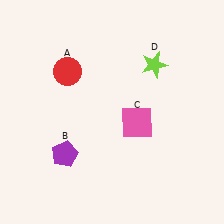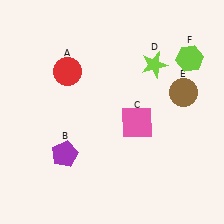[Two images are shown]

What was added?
A brown circle (E), a lime hexagon (F) were added in Image 2.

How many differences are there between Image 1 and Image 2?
There are 2 differences between the two images.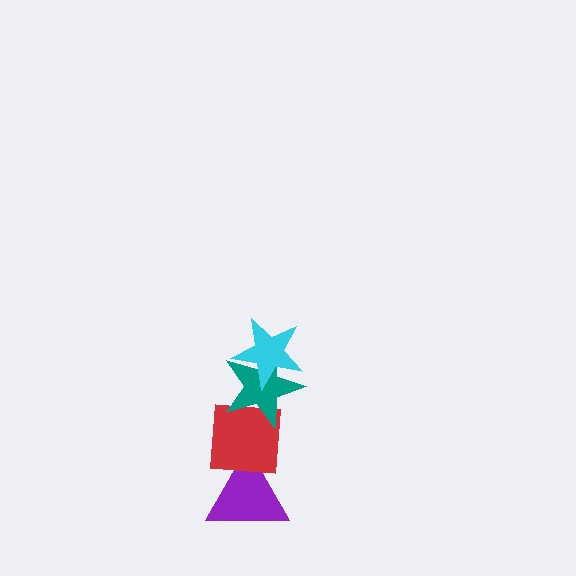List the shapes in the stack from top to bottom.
From top to bottom: the cyan star, the teal star, the red square, the purple triangle.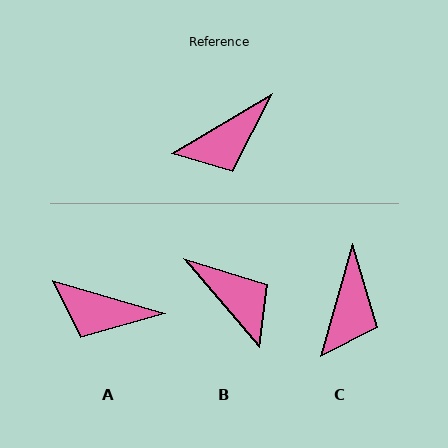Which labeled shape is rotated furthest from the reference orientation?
B, about 100 degrees away.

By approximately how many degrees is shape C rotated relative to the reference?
Approximately 43 degrees counter-clockwise.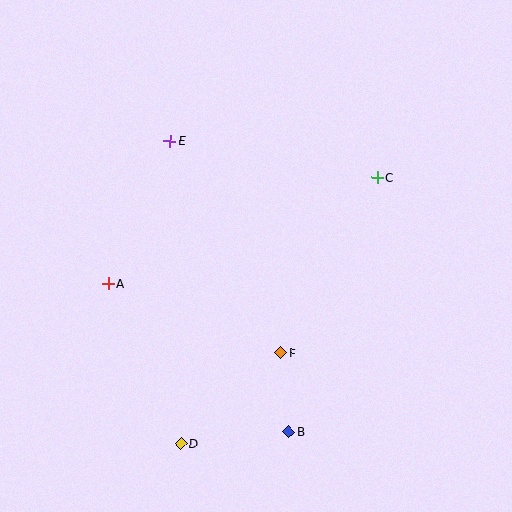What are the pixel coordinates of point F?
Point F is at (281, 353).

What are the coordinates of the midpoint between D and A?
The midpoint between D and A is at (144, 363).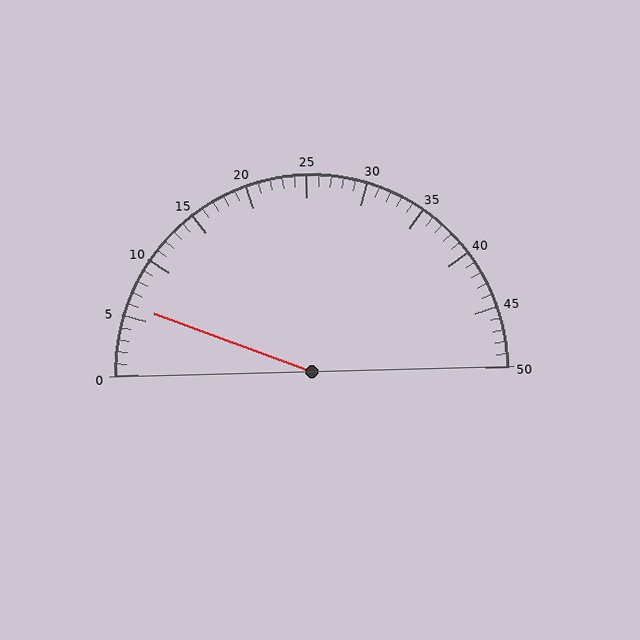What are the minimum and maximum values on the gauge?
The gauge ranges from 0 to 50.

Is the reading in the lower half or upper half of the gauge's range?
The reading is in the lower half of the range (0 to 50).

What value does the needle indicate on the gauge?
The needle indicates approximately 6.